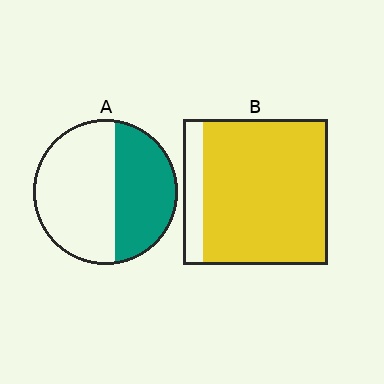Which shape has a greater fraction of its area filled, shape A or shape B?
Shape B.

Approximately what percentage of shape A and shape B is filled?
A is approximately 40% and B is approximately 85%.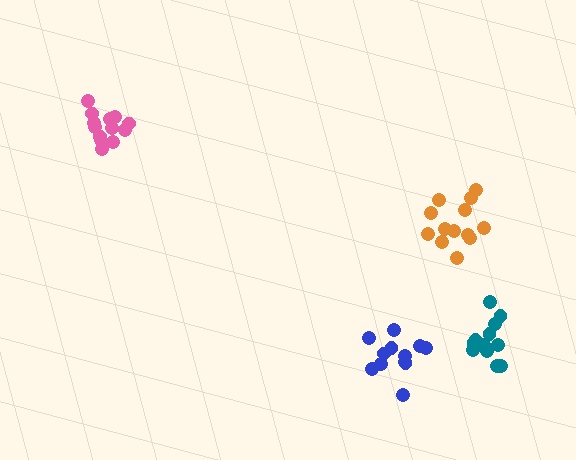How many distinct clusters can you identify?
There are 4 distinct clusters.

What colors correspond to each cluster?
The clusters are colored: teal, blue, pink, orange.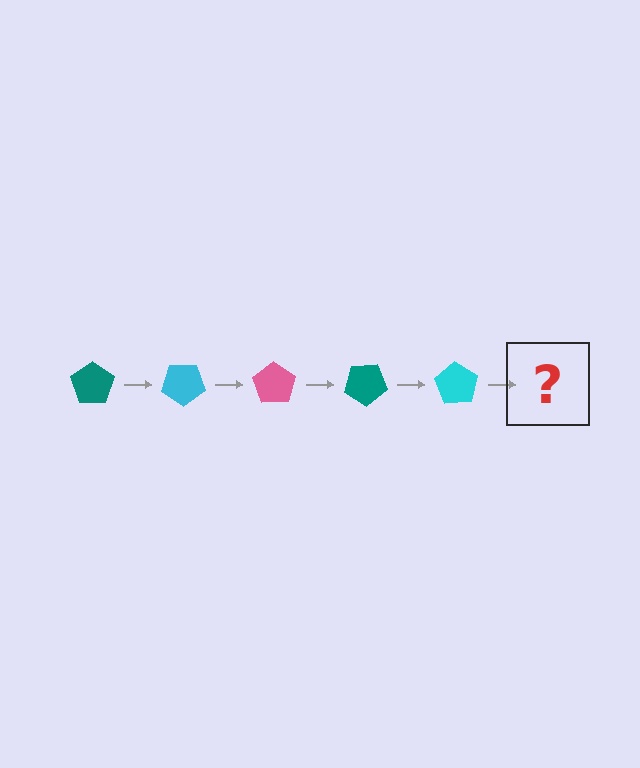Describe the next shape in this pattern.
It should be a pink pentagon, rotated 175 degrees from the start.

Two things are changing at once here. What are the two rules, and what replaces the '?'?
The two rules are that it rotates 35 degrees each step and the color cycles through teal, cyan, and pink. The '?' should be a pink pentagon, rotated 175 degrees from the start.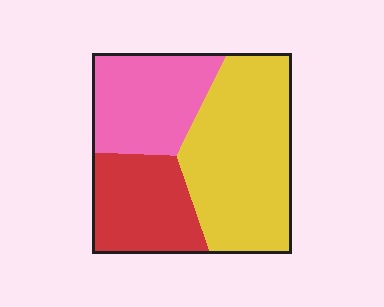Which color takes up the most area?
Yellow, at roughly 45%.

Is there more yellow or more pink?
Yellow.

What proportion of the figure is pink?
Pink takes up about one quarter (1/4) of the figure.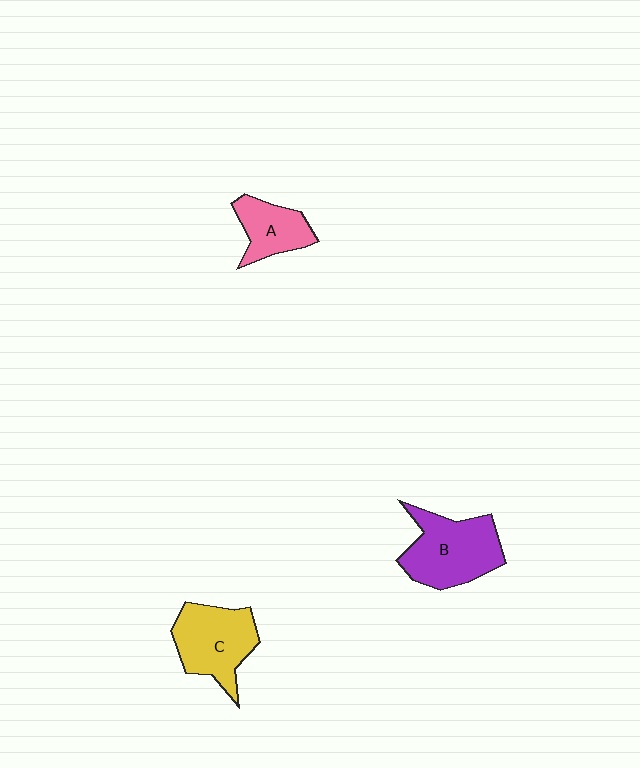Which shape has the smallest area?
Shape A (pink).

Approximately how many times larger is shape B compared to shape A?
Approximately 1.7 times.